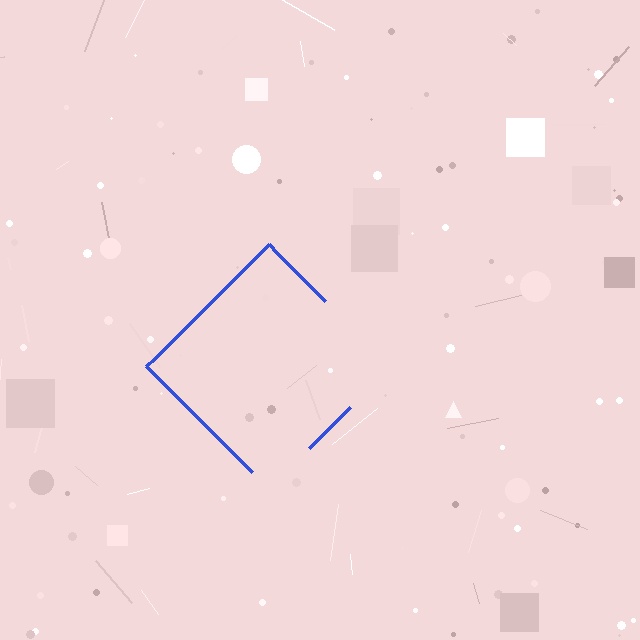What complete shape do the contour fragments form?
The contour fragments form a diamond.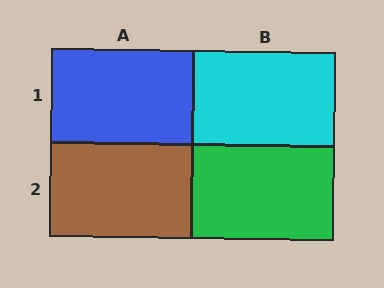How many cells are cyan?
1 cell is cyan.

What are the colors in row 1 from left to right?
Blue, cyan.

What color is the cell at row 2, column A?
Brown.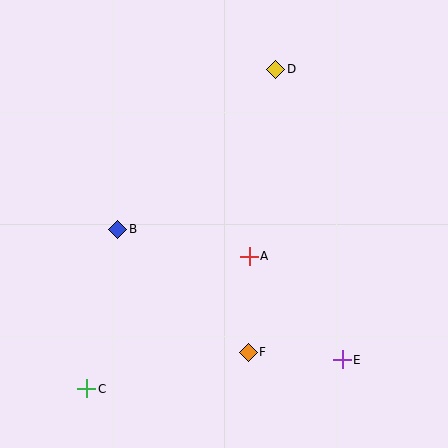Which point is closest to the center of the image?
Point A at (249, 256) is closest to the center.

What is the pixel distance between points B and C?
The distance between B and C is 162 pixels.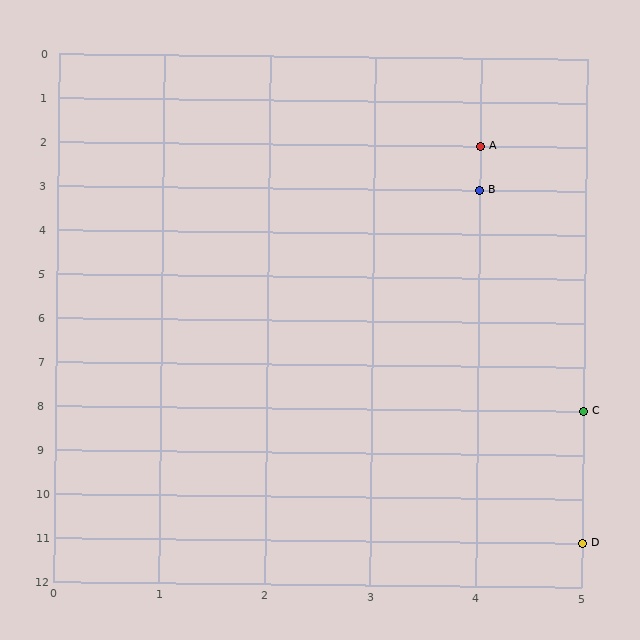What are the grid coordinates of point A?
Point A is at grid coordinates (4, 2).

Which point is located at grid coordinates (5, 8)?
Point C is at (5, 8).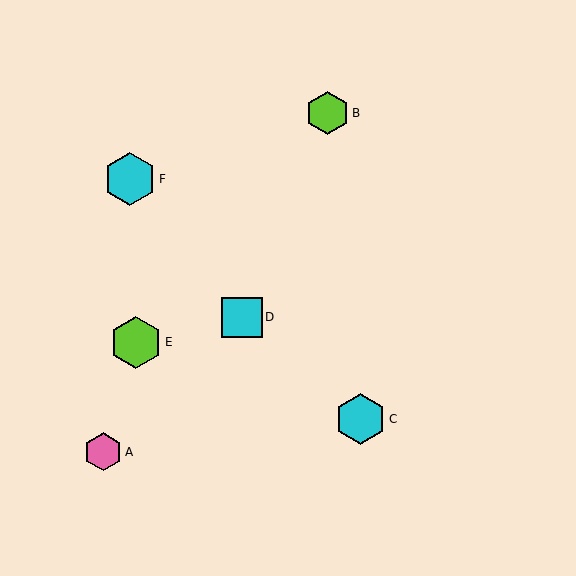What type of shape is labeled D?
Shape D is a cyan square.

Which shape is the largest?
The cyan hexagon (labeled F) is the largest.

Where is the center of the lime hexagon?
The center of the lime hexagon is at (327, 113).